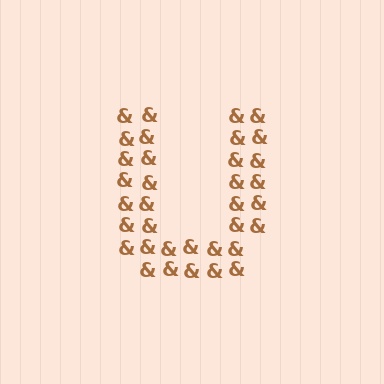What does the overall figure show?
The overall figure shows the letter U.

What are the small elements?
The small elements are ampersands.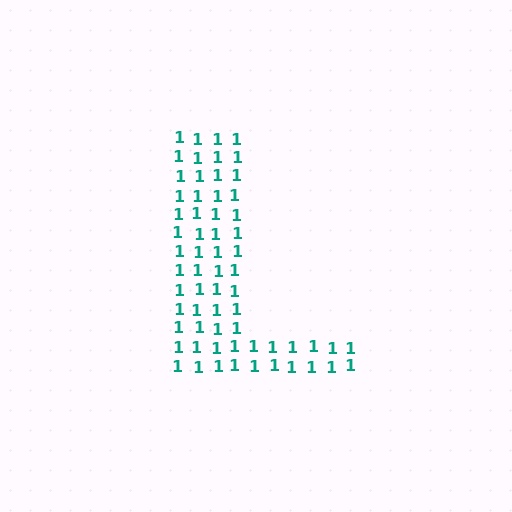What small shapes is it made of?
It is made of small digit 1's.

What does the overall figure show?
The overall figure shows the letter L.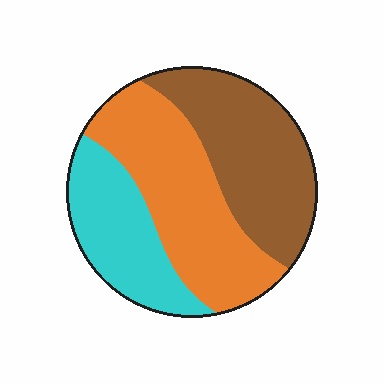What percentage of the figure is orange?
Orange covers about 40% of the figure.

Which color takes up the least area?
Cyan, at roughly 25%.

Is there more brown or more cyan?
Brown.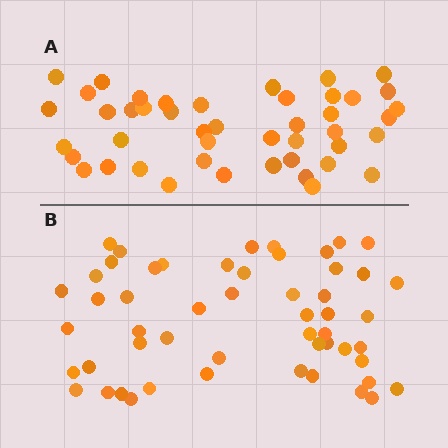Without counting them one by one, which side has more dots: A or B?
Region B (the bottom region) has more dots.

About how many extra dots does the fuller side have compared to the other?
Region B has roughly 8 or so more dots than region A.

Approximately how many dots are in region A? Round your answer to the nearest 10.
About 40 dots. (The exact count is 45, which rounds to 40.)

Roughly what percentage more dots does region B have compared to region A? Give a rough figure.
About 20% more.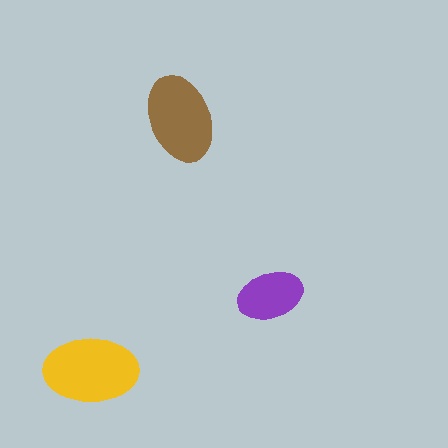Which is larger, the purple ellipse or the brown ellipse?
The brown one.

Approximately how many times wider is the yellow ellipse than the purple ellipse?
About 1.5 times wider.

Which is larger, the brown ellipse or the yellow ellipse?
The yellow one.